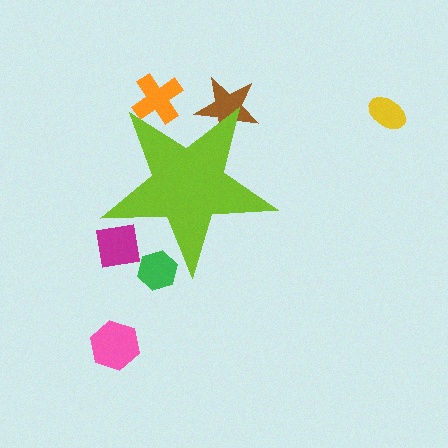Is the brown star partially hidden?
Yes, the brown star is partially hidden behind the lime star.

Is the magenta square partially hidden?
Yes, the magenta square is partially hidden behind the lime star.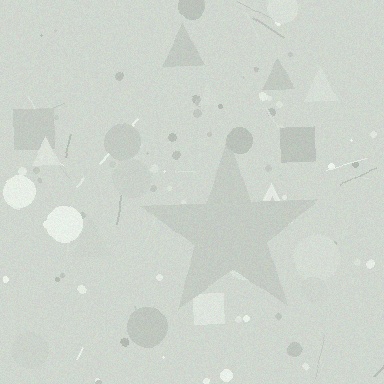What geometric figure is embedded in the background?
A star is embedded in the background.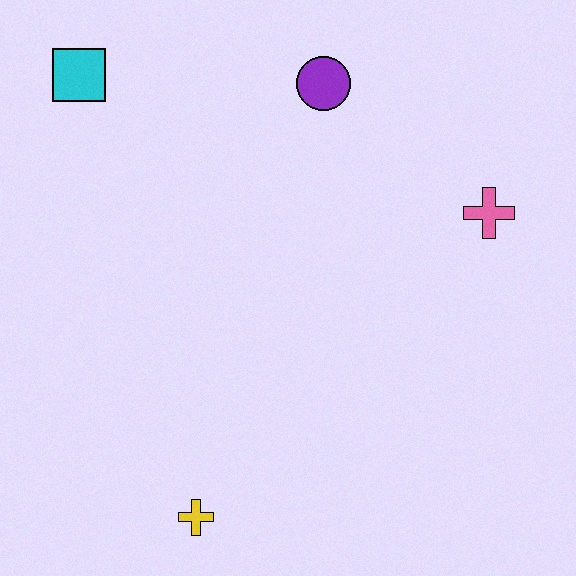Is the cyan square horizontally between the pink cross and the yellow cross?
No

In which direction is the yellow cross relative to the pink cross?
The yellow cross is below the pink cross.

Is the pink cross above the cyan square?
No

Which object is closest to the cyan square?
The purple circle is closest to the cyan square.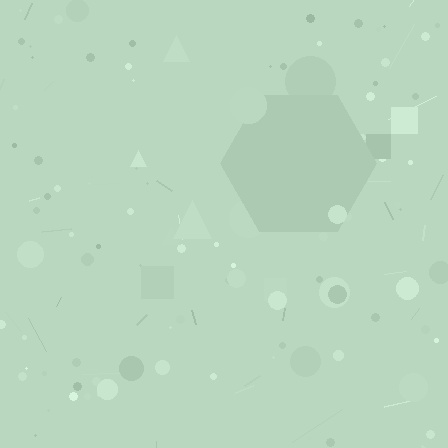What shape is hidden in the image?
A hexagon is hidden in the image.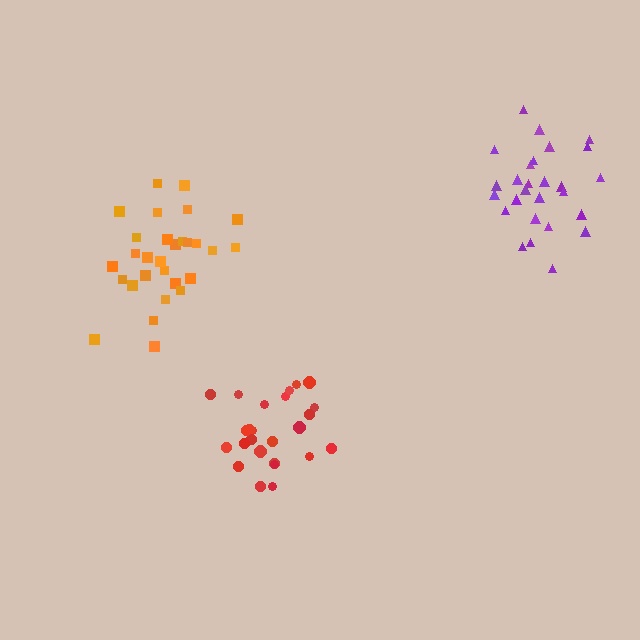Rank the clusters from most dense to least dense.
red, orange, purple.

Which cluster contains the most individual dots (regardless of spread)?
Orange (29).